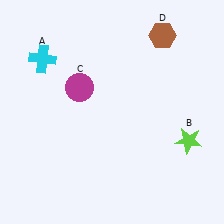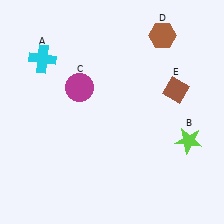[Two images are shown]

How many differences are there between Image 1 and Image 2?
There is 1 difference between the two images.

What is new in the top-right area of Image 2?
A brown diamond (E) was added in the top-right area of Image 2.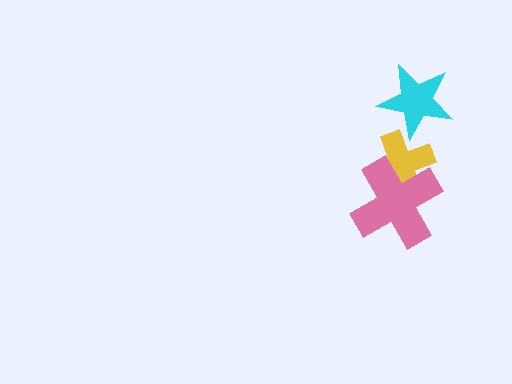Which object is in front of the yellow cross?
The pink cross is in front of the yellow cross.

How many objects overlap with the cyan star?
1 object overlaps with the cyan star.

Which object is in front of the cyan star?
The yellow cross is in front of the cyan star.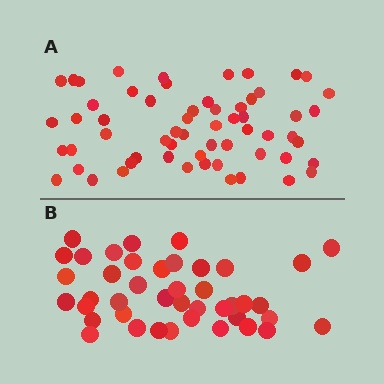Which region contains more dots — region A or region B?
Region A (the top region) has more dots.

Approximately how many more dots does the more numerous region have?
Region A has approximately 20 more dots than region B.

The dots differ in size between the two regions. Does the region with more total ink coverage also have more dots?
No. Region B has more total ink coverage because its dots are larger, but region A actually contains more individual dots. Total area can be misleading — the number of items is what matters here.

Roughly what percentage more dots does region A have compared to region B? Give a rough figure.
About 45% more.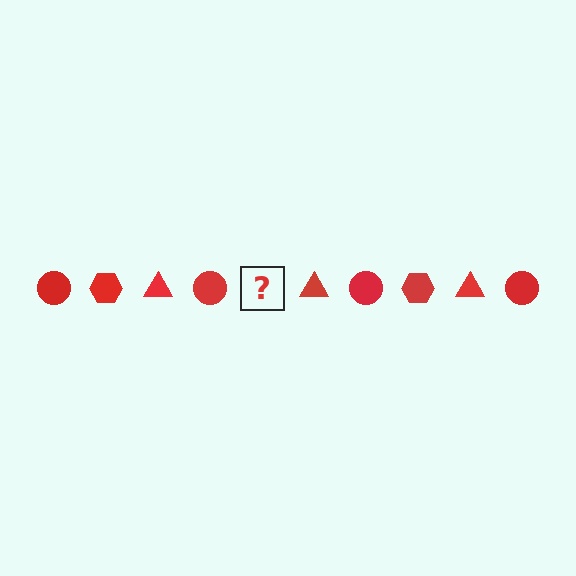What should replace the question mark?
The question mark should be replaced with a red hexagon.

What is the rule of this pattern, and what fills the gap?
The rule is that the pattern cycles through circle, hexagon, triangle shapes in red. The gap should be filled with a red hexagon.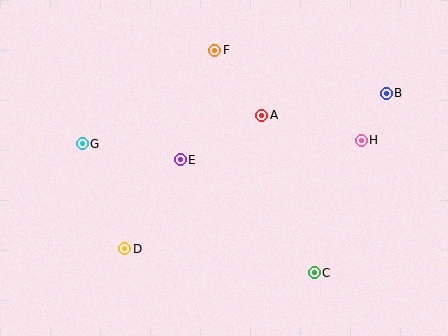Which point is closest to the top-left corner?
Point G is closest to the top-left corner.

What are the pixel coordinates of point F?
Point F is at (215, 50).